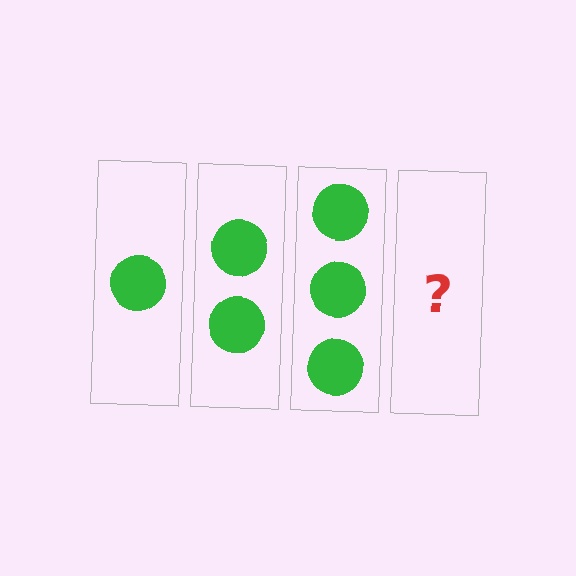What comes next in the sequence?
The next element should be 4 circles.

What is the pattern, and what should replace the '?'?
The pattern is that each step adds one more circle. The '?' should be 4 circles.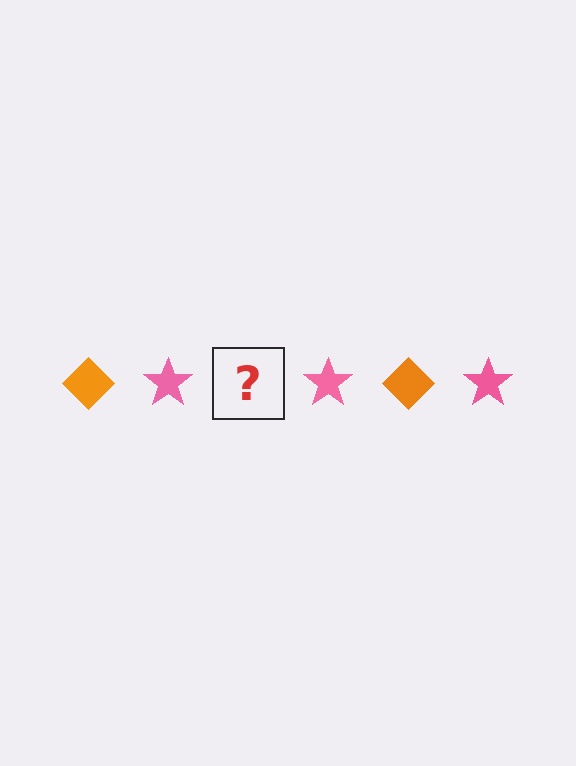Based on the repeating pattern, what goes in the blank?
The blank should be an orange diamond.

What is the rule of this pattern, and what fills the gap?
The rule is that the pattern alternates between orange diamond and pink star. The gap should be filled with an orange diamond.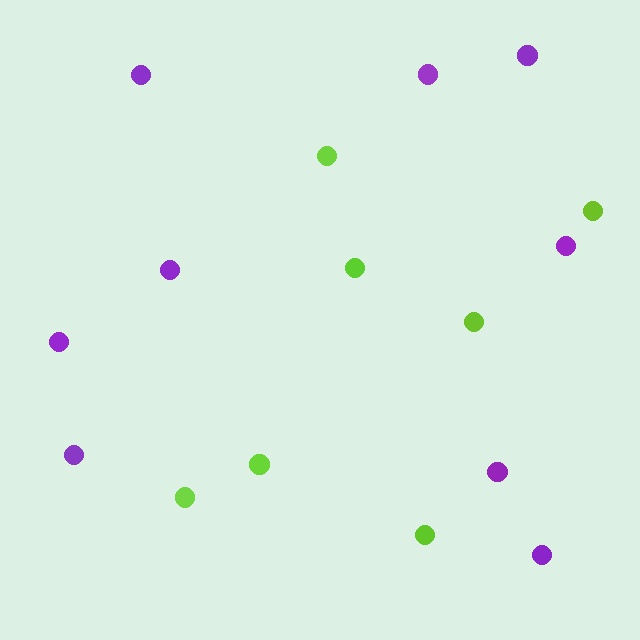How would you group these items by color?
There are 2 groups: one group of purple circles (9) and one group of lime circles (7).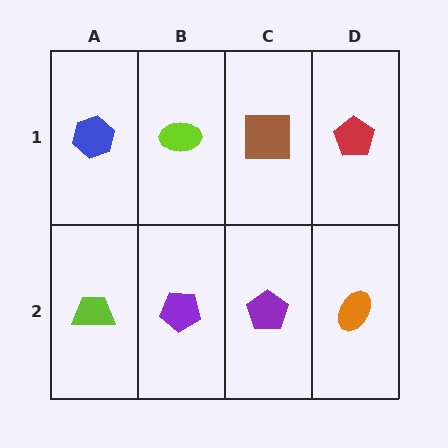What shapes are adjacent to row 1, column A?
A lime trapezoid (row 2, column A), a lime ellipse (row 1, column B).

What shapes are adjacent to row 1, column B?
A purple pentagon (row 2, column B), a blue hexagon (row 1, column A), a brown square (row 1, column C).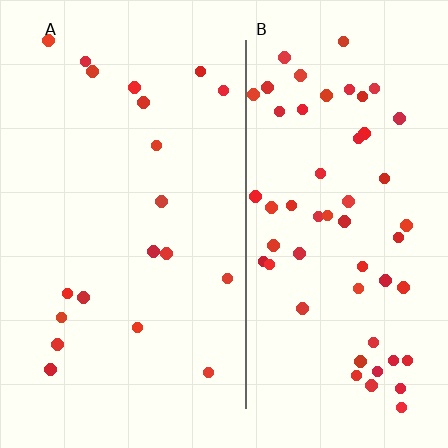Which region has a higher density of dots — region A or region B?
B (the right).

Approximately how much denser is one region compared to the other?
Approximately 2.9× — region B over region A.